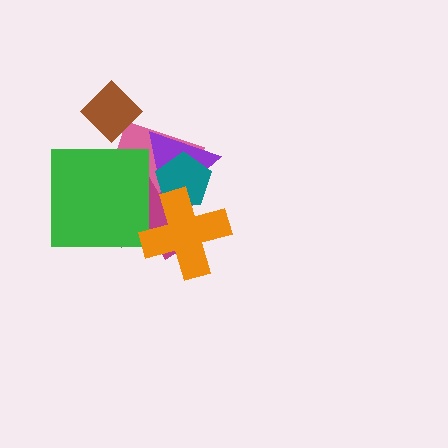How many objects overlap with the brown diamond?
0 objects overlap with the brown diamond.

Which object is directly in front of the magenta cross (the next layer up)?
The teal pentagon is directly in front of the magenta cross.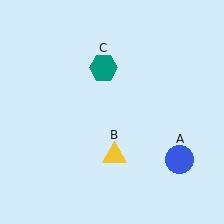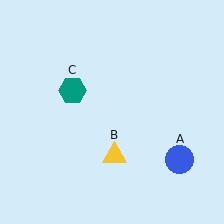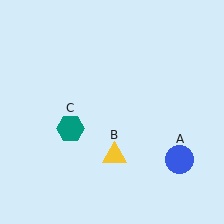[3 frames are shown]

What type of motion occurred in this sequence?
The teal hexagon (object C) rotated counterclockwise around the center of the scene.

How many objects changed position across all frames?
1 object changed position: teal hexagon (object C).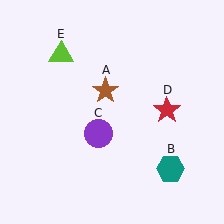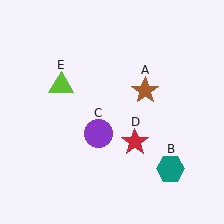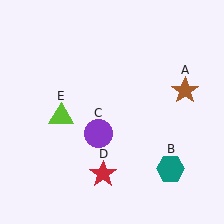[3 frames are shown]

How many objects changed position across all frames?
3 objects changed position: brown star (object A), red star (object D), lime triangle (object E).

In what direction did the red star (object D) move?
The red star (object D) moved down and to the left.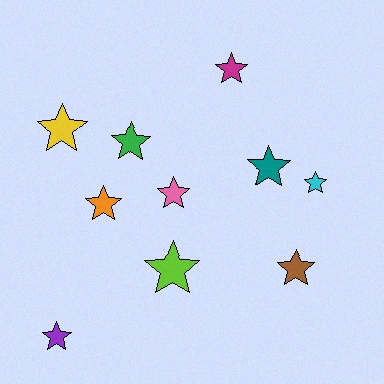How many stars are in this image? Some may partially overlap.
There are 10 stars.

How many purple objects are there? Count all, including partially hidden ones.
There is 1 purple object.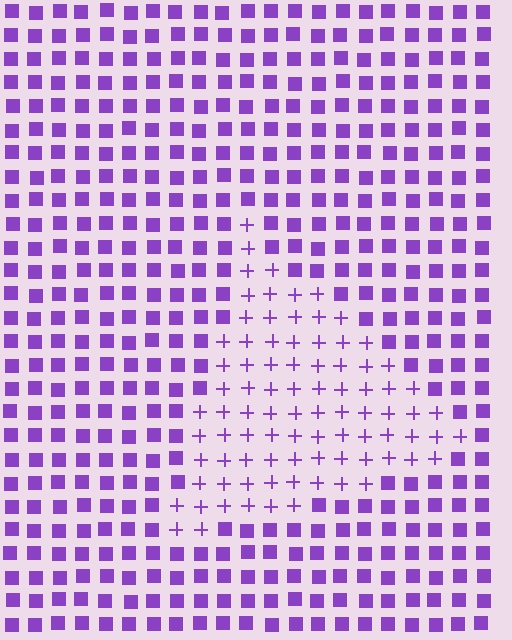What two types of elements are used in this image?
The image uses plus signs inside the triangle region and squares outside it.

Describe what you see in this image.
The image is filled with small purple elements arranged in a uniform grid. A triangle-shaped region contains plus signs, while the surrounding area contains squares. The boundary is defined purely by the change in element shape.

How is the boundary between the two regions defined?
The boundary is defined by a change in element shape: plus signs inside vs. squares outside. All elements share the same color and spacing.